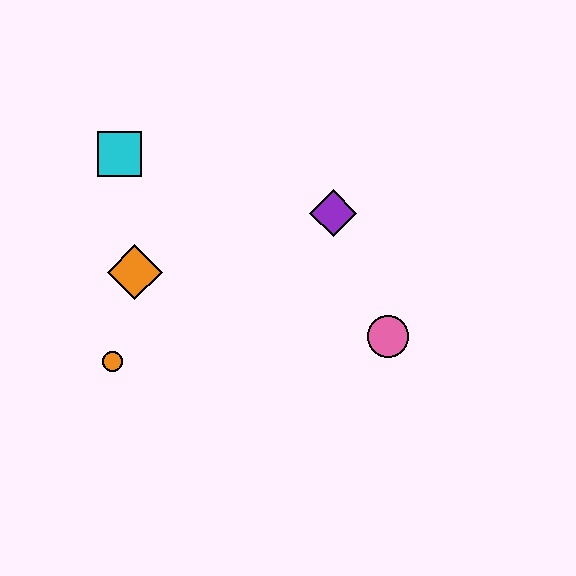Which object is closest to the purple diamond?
The pink circle is closest to the purple diamond.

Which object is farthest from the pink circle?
The cyan square is farthest from the pink circle.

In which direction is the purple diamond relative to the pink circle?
The purple diamond is above the pink circle.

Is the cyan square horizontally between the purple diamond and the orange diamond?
No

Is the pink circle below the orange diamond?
Yes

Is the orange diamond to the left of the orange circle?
No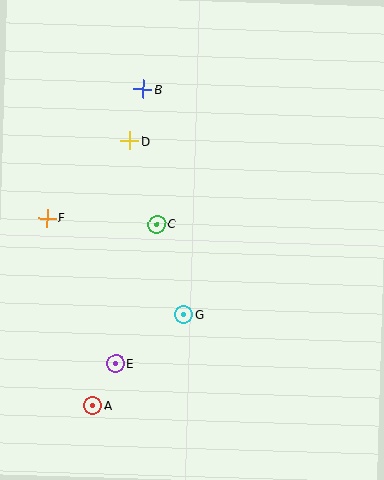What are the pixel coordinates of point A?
Point A is at (93, 406).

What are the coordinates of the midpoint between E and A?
The midpoint between E and A is at (104, 385).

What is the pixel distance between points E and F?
The distance between E and F is 161 pixels.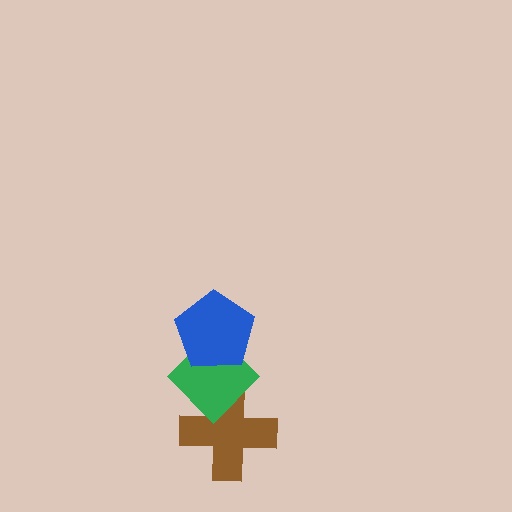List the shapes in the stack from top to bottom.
From top to bottom: the blue pentagon, the green diamond, the brown cross.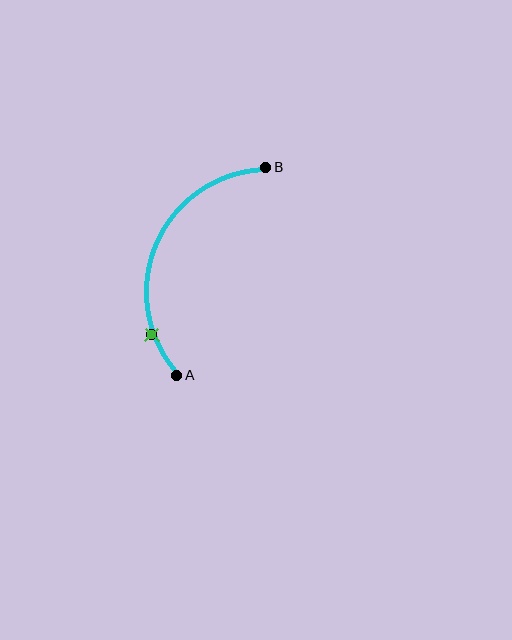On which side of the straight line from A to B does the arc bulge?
The arc bulges to the left of the straight line connecting A and B.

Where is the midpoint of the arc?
The arc midpoint is the point on the curve farthest from the straight line joining A and B. It sits to the left of that line.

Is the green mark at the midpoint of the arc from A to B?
No. The green mark lies on the arc but is closer to endpoint A. The arc midpoint would be at the point on the curve equidistant along the arc from both A and B.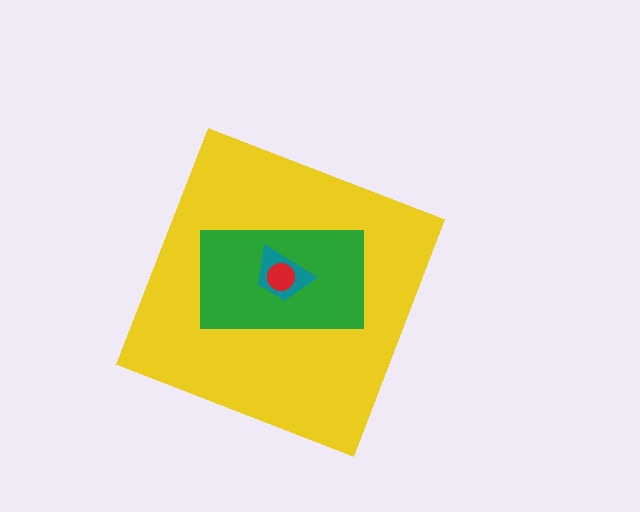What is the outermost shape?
The yellow diamond.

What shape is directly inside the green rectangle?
The teal trapezoid.